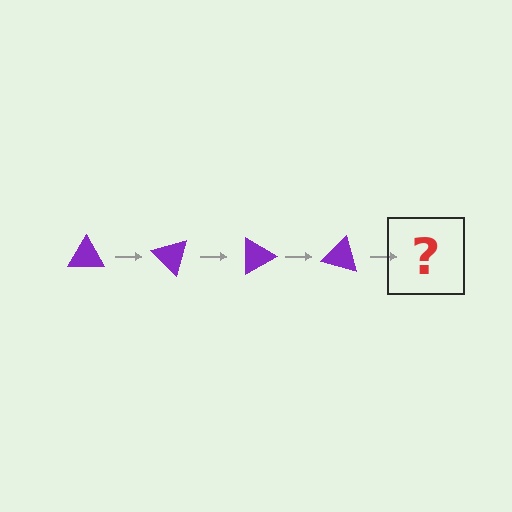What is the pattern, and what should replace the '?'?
The pattern is that the triangle rotates 45 degrees each step. The '?' should be a purple triangle rotated 180 degrees.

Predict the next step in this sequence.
The next step is a purple triangle rotated 180 degrees.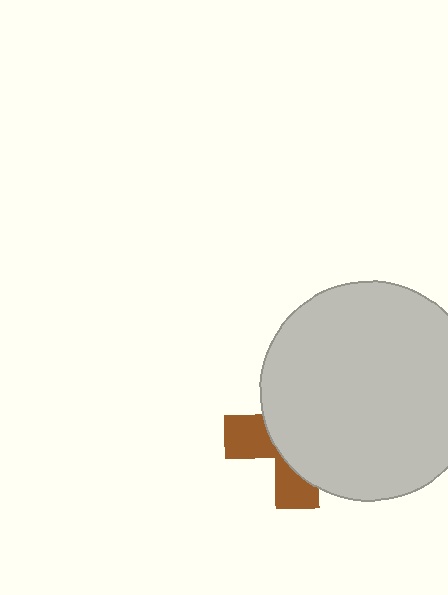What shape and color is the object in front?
The object in front is a light gray circle.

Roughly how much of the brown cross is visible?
A small part of it is visible (roughly 34%).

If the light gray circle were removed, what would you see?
You would see the complete brown cross.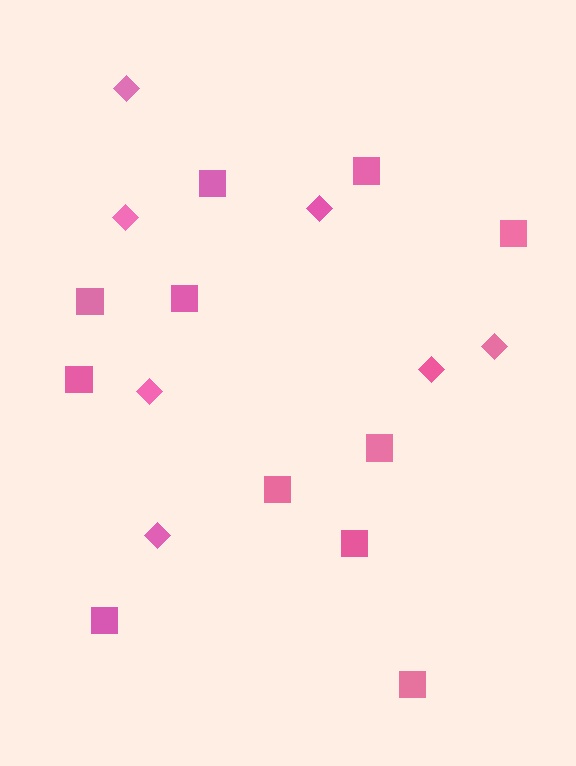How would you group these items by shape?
There are 2 groups: one group of diamonds (7) and one group of squares (11).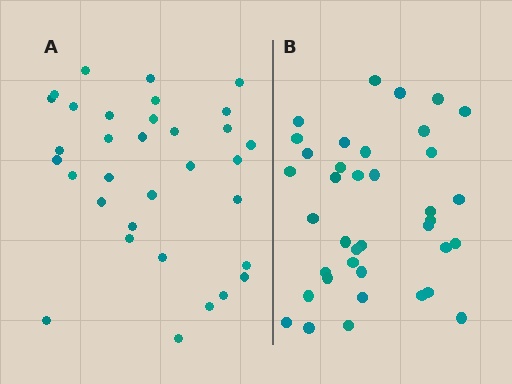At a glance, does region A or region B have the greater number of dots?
Region B (the right region) has more dots.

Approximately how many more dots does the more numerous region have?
Region B has about 5 more dots than region A.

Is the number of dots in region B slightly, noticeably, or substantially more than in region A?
Region B has only slightly more — the two regions are fairly close. The ratio is roughly 1.2 to 1.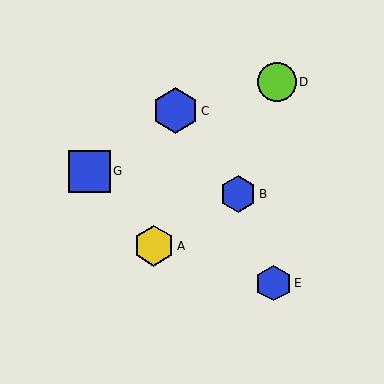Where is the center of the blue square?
The center of the blue square is at (89, 171).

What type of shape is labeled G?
Shape G is a blue square.